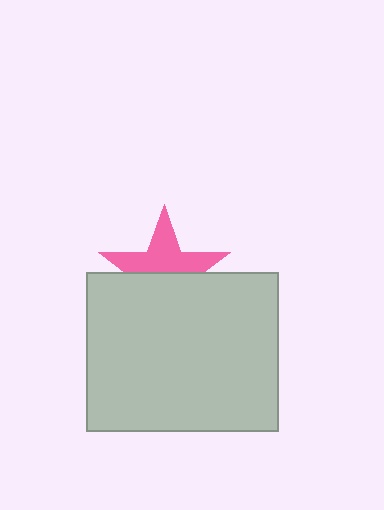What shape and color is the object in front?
The object in front is a light gray rectangle.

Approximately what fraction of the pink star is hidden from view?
Roughly 49% of the pink star is hidden behind the light gray rectangle.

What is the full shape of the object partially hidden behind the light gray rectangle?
The partially hidden object is a pink star.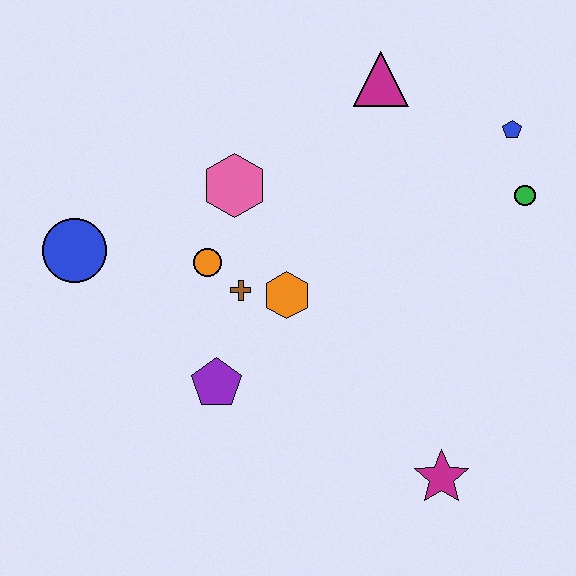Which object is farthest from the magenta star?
The blue circle is farthest from the magenta star.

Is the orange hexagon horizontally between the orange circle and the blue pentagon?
Yes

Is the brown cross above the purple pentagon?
Yes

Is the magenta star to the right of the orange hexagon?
Yes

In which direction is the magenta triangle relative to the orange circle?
The magenta triangle is above the orange circle.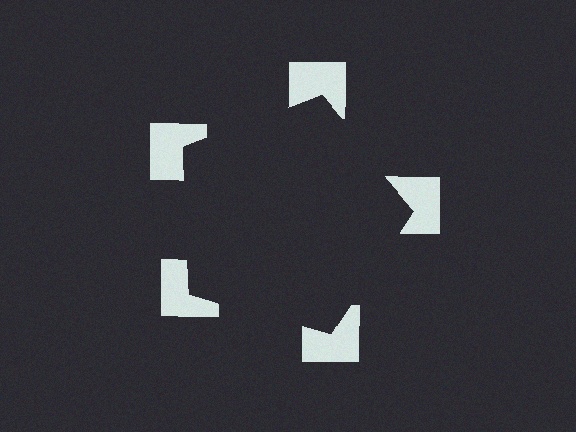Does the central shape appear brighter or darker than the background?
It typically appears slightly darker than the background, even though no actual brightness change is drawn.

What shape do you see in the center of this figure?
An illusory pentagon — its edges are inferred from the aligned wedge cuts in the notched squares, not physically drawn.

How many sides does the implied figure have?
5 sides.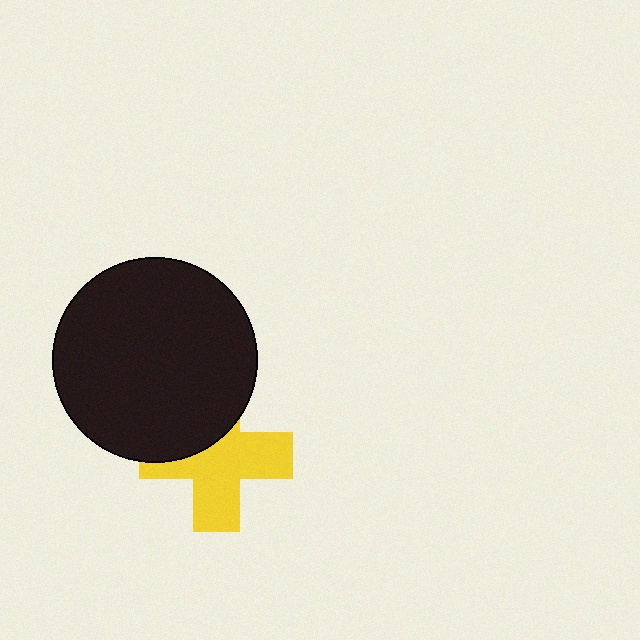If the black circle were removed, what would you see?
You would see the complete yellow cross.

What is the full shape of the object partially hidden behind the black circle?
The partially hidden object is a yellow cross.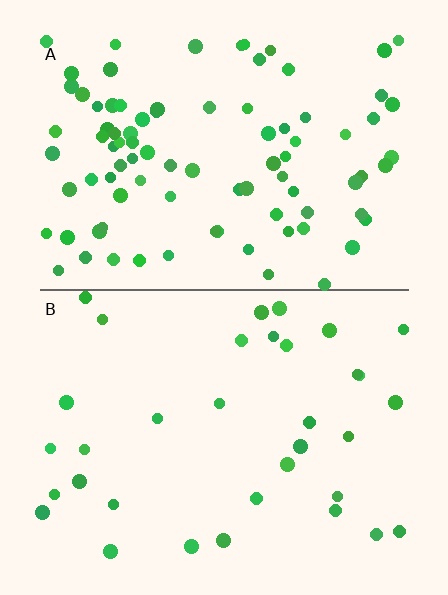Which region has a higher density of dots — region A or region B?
A (the top).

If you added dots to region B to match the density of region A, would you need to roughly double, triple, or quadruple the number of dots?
Approximately triple.